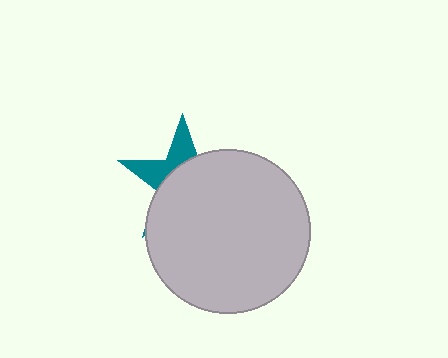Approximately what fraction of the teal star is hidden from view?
Roughly 69% of the teal star is hidden behind the light gray circle.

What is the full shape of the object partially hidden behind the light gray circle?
The partially hidden object is a teal star.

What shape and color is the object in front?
The object in front is a light gray circle.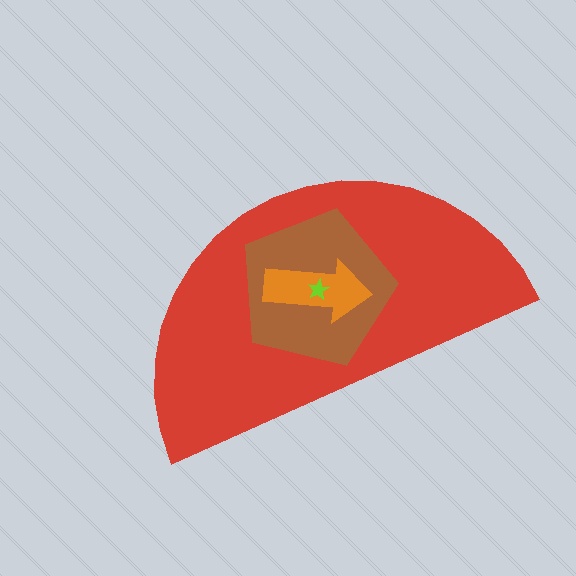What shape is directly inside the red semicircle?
The brown pentagon.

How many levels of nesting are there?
4.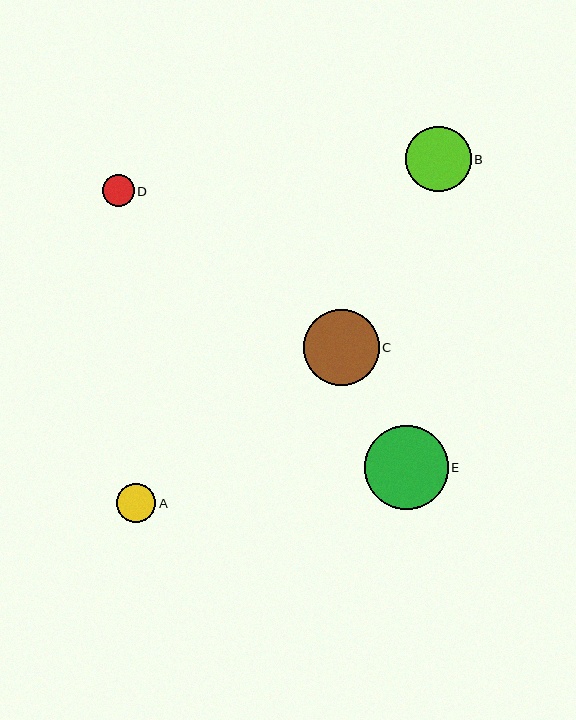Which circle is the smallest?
Circle D is the smallest with a size of approximately 32 pixels.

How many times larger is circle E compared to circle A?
Circle E is approximately 2.2 times the size of circle A.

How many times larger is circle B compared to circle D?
Circle B is approximately 2.1 times the size of circle D.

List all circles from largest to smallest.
From largest to smallest: E, C, B, A, D.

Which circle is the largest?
Circle E is the largest with a size of approximately 84 pixels.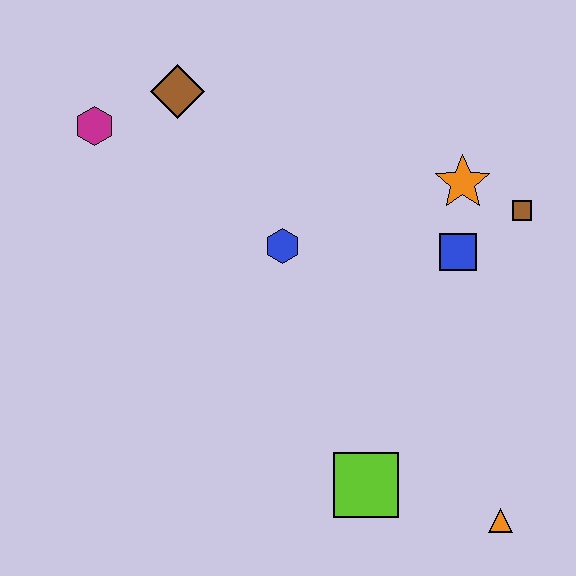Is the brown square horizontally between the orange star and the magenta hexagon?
No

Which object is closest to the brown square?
The orange star is closest to the brown square.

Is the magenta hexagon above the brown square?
Yes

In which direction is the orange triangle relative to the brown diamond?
The orange triangle is below the brown diamond.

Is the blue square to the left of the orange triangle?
Yes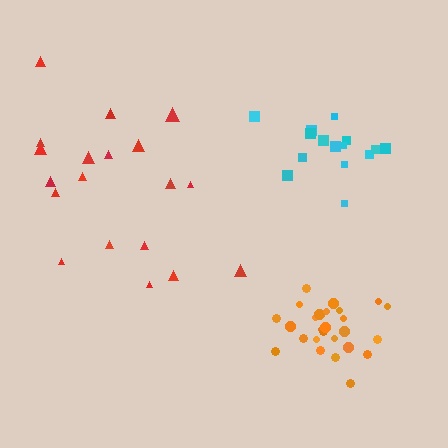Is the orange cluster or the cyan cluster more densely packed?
Orange.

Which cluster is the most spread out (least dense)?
Red.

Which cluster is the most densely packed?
Orange.